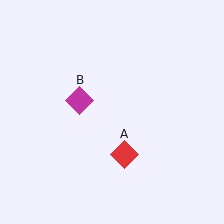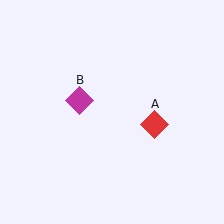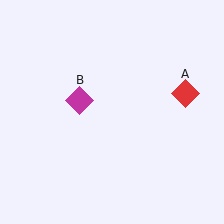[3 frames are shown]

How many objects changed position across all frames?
1 object changed position: red diamond (object A).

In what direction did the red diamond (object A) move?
The red diamond (object A) moved up and to the right.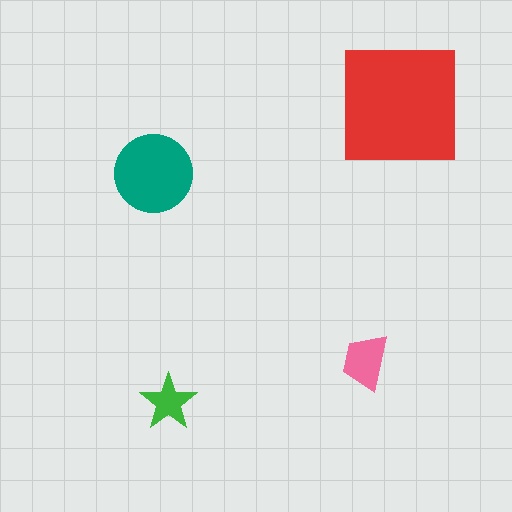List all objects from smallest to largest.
The green star, the pink trapezoid, the teal circle, the red square.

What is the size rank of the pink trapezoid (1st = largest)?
3rd.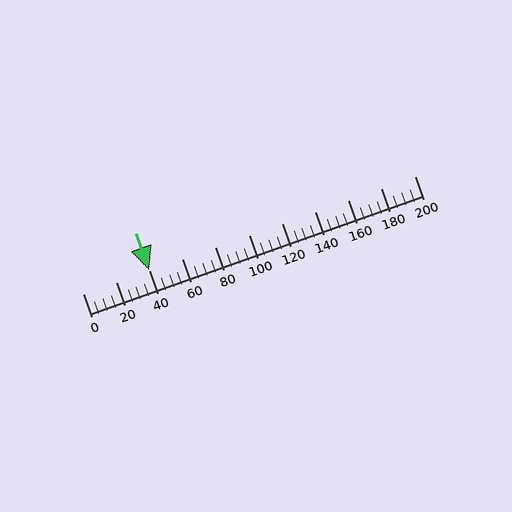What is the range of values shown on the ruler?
The ruler shows values from 0 to 200.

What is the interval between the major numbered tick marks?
The major tick marks are spaced 20 units apart.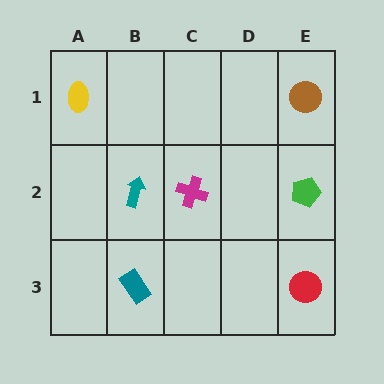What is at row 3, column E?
A red circle.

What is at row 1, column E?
A brown circle.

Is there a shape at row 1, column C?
No, that cell is empty.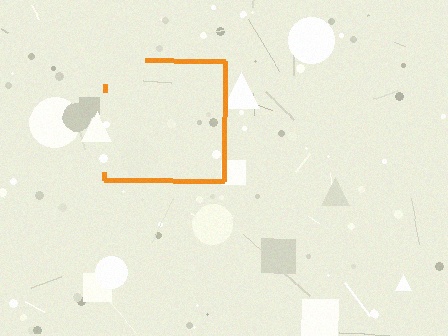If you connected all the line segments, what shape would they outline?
They would outline a square.